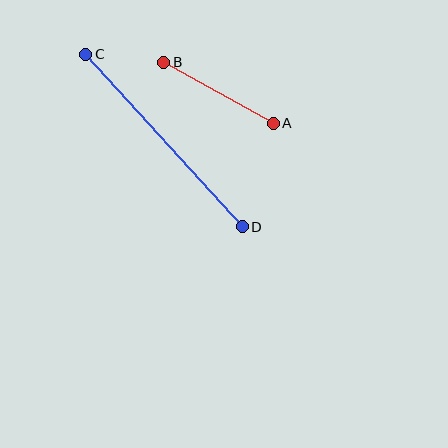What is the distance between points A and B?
The distance is approximately 125 pixels.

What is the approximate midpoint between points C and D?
The midpoint is at approximately (164, 141) pixels.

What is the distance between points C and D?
The distance is approximately 233 pixels.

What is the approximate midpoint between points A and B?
The midpoint is at approximately (219, 93) pixels.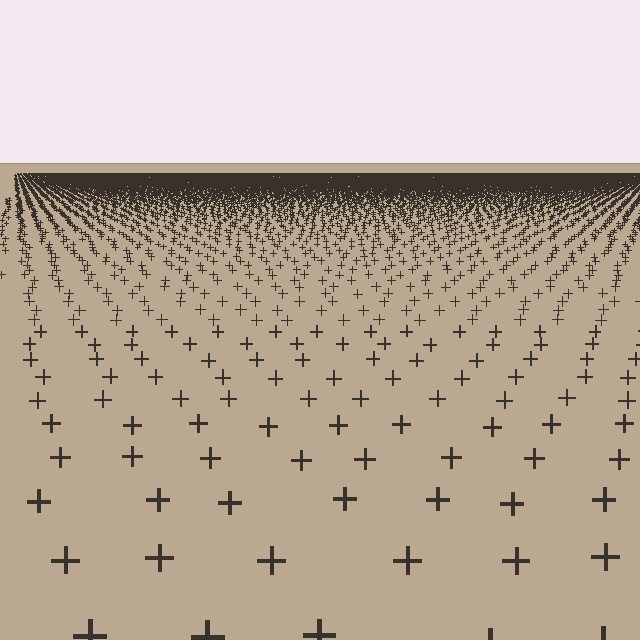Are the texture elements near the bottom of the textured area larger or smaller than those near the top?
Larger. Near the bottom, elements are closer to the viewer and appear at a bigger on-screen size.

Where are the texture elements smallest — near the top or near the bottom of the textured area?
Near the top.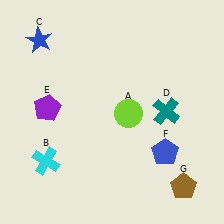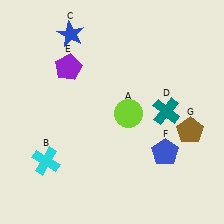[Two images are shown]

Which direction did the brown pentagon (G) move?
The brown pentagon (G) moved up.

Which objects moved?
The objects that moved are: the blue star (C), the purple pentagon (E), the brown pentagon (G).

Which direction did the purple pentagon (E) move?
The purple pentagon (E) moved up.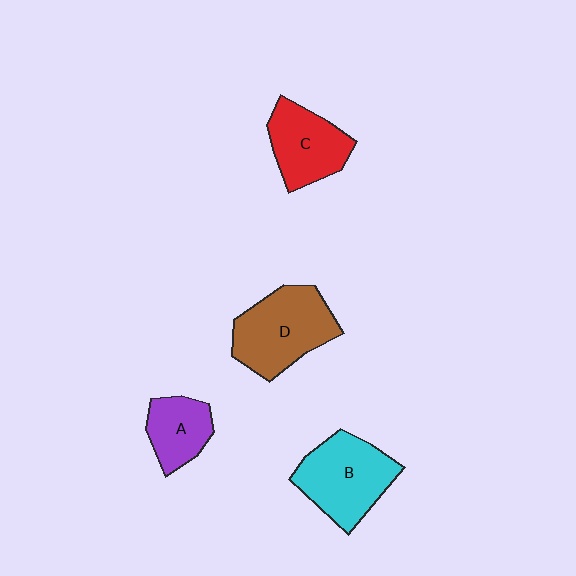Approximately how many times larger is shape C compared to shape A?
Approximately 1.3 times.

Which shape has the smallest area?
Shape A (purple).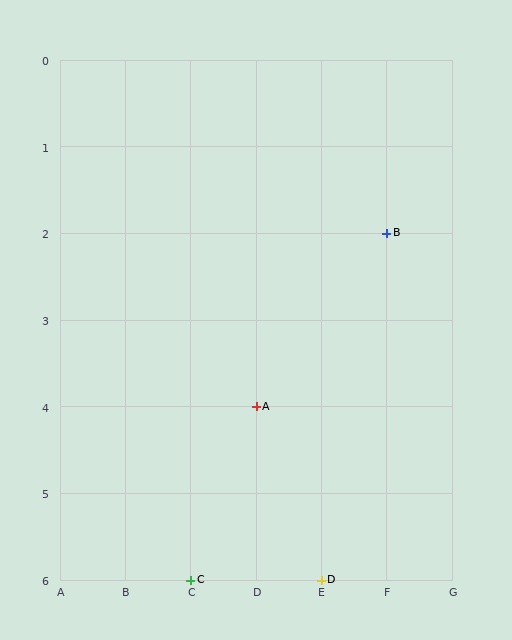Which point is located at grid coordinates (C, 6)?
Point C is at (C, 6).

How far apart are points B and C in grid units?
Points B and C are 3 columns and 4 rows apart (about 5.0 grid units diagonally).